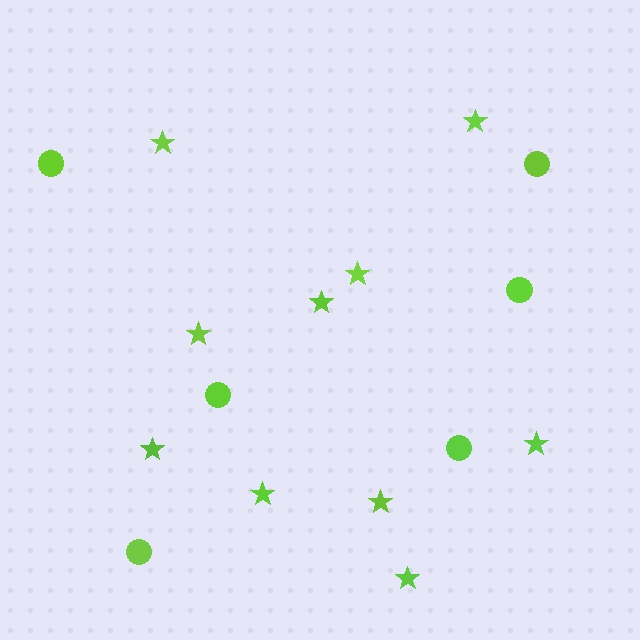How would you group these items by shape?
There are 2 groups: one group of circles (6) and one group of stars (10).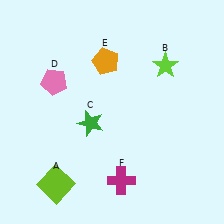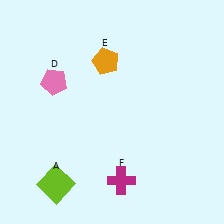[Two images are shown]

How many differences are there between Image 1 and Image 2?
There are 2 differences between the two images.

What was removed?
The lime star (B), the green star (C) were removed in Image 2.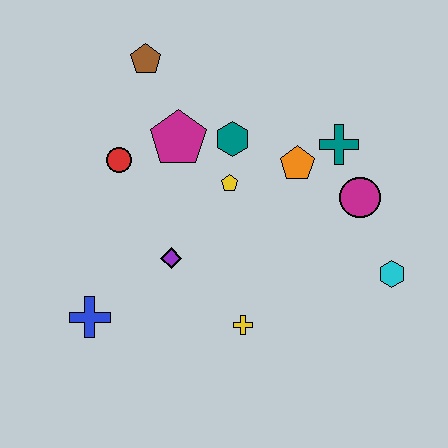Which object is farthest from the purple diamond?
The cyan hexagon is farthest from the purple diamond.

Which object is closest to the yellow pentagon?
The teal hexagon is closest to the yellow pentagon.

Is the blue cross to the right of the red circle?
No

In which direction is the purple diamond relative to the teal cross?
The purple diamond is to the left of the teal cross.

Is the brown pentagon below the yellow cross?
No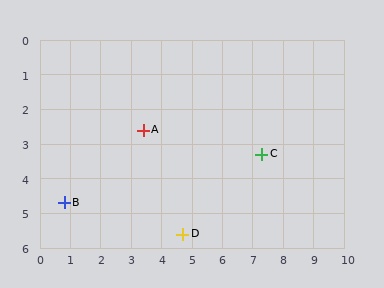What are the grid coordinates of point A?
Point A is at approximately (3.4, 2.6).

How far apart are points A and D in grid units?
Points A and D are about 3.3 grid units apart.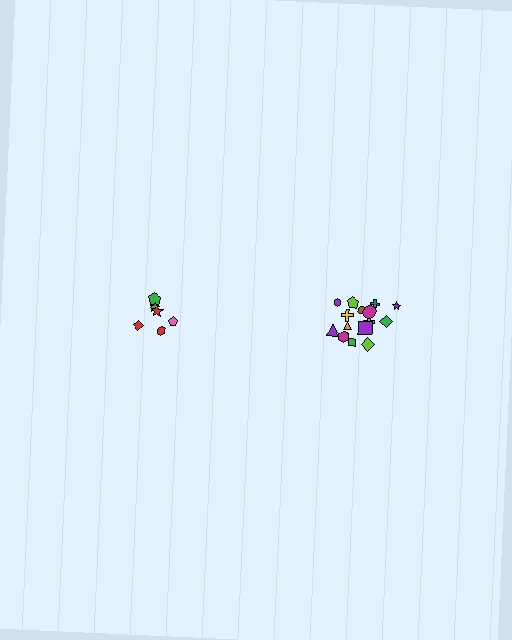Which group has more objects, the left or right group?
The right group.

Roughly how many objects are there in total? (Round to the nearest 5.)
Roughly 20 objects in total.